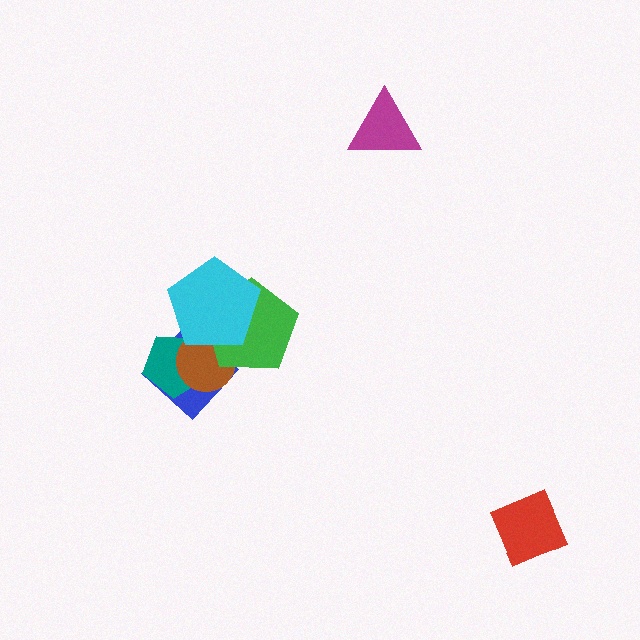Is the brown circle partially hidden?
Yes, it is partially covered by another shape.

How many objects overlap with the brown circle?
4 objects overlap with the brown circle.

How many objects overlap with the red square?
0 objects overlap with the red square.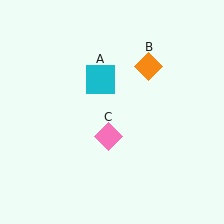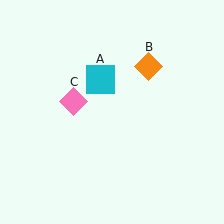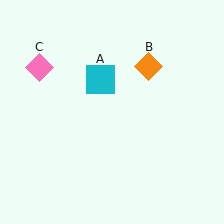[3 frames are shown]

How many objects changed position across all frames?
1 object changed position: pink diamond (object C).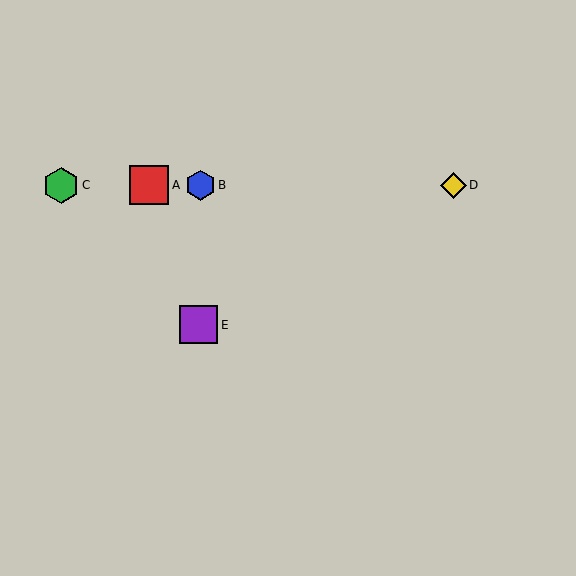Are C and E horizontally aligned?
No, C is at y≈185 and E is at y≈325.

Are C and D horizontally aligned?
Yes, both are at y≈185.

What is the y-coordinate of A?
Object A is at y≈185.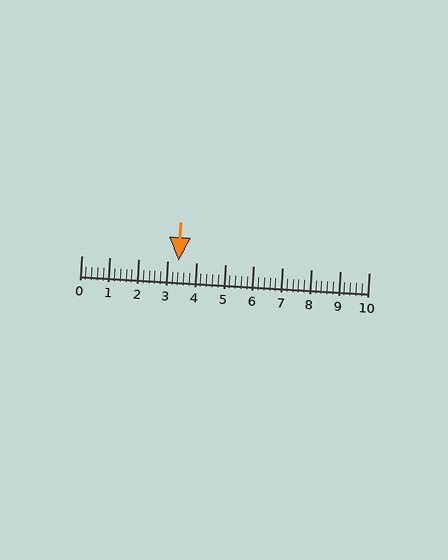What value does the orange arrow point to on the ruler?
The orange arrow points to approximately 3.4.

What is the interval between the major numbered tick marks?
The major tick marks are spaced 1 units apart.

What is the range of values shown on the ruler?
The ruler shows values from 0 to 10.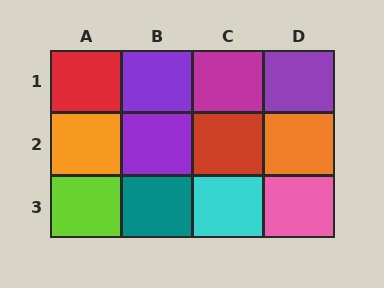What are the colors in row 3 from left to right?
Lime, teal, cyan, pink.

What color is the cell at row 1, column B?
Purple.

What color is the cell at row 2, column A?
Orange.